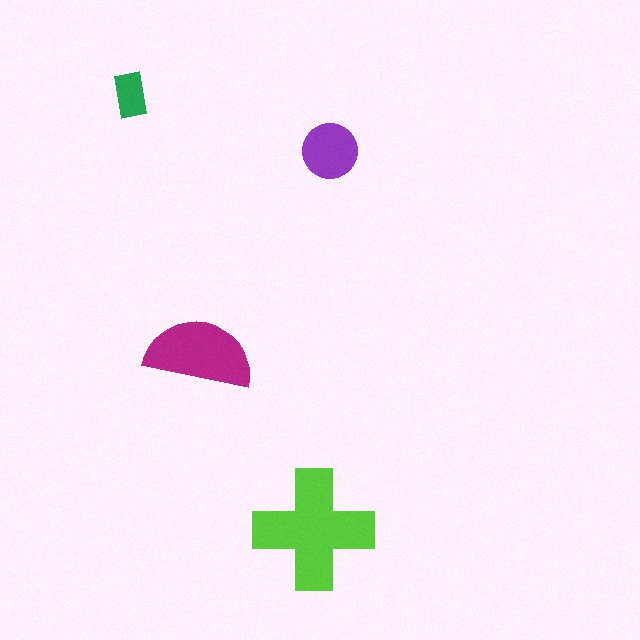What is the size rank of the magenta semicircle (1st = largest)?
2nd.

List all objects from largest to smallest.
The lime cross, the magenta semicircle, the purple circle, the green rectangle.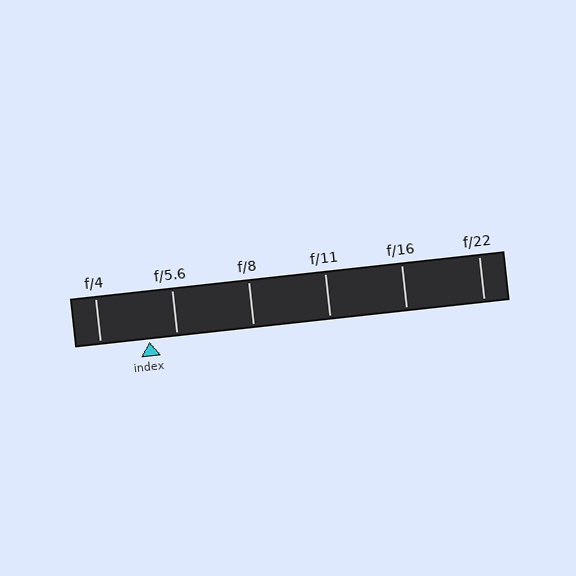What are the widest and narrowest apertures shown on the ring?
The widest aperture shown is f/4 and the narrowest is f/22.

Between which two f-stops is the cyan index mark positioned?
The index mark is between f/4 and f/5.6.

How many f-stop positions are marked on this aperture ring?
There are 6 f-stop positions marked.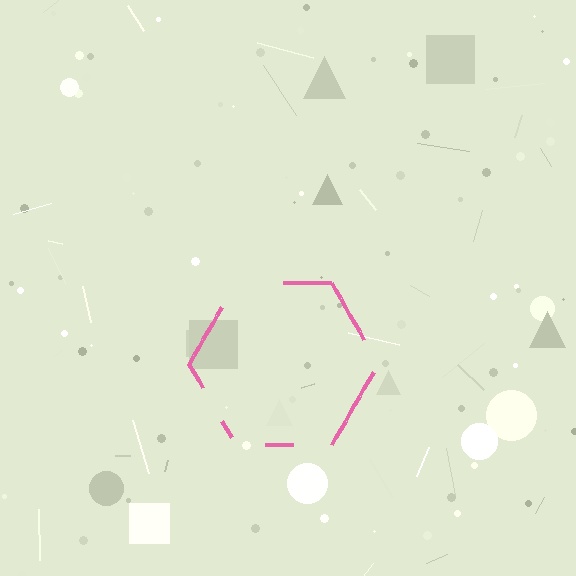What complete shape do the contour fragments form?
The contour fragments form a hexagon.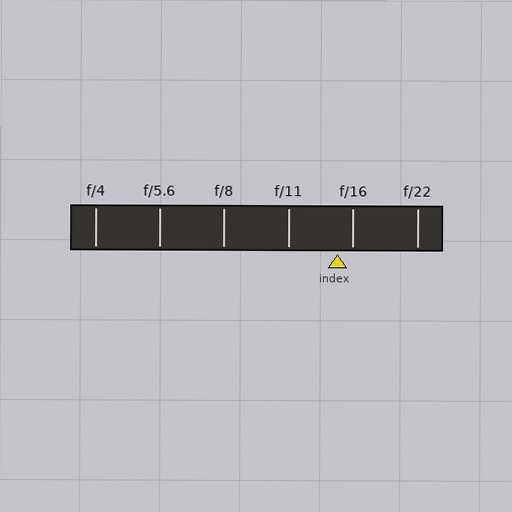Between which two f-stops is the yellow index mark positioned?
The index mark is between f/11 and f/16.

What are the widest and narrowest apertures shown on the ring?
The widest aperture shown is f/4 and the narrowest is f/22.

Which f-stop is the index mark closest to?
The index mark is closest to f/16.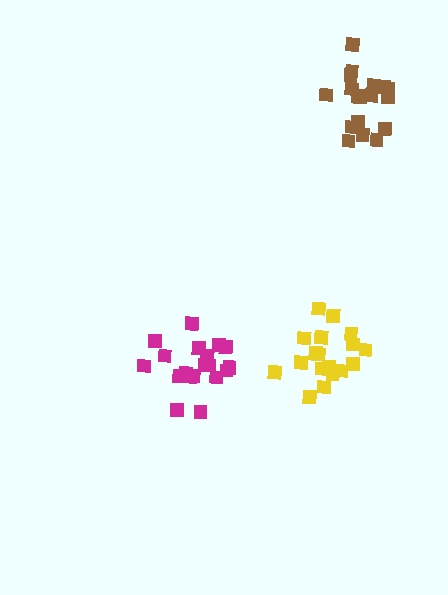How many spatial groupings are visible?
There are 3 spatial groupings.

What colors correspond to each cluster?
The clusters are colored: yellow, magenta, brown.